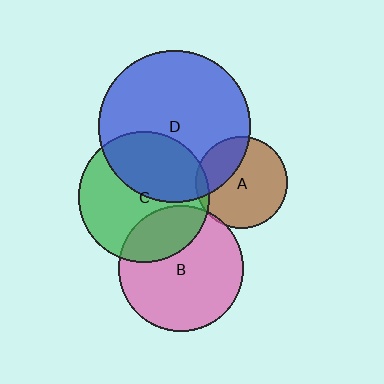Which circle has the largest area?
Circle D (blue).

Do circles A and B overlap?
Yes.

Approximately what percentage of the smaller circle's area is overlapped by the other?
Approximately 5%.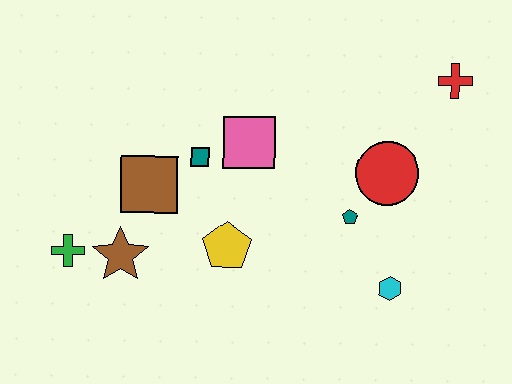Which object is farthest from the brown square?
The red cross is farthest from the brown square.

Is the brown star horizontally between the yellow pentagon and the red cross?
No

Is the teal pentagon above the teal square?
No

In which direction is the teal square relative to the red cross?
The teal square is to the left of the red cross.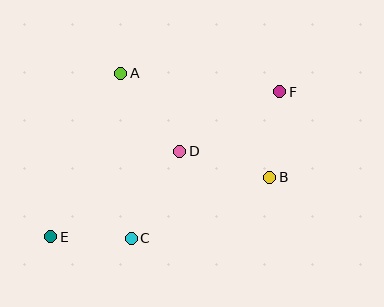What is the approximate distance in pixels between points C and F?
The distance between C and F is approximately 209 pixels.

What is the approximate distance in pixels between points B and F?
The distance between B and F is approximately 86 pixels.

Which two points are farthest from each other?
Points E and F are farthest from each other.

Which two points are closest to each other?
Points C and E are closest to each other.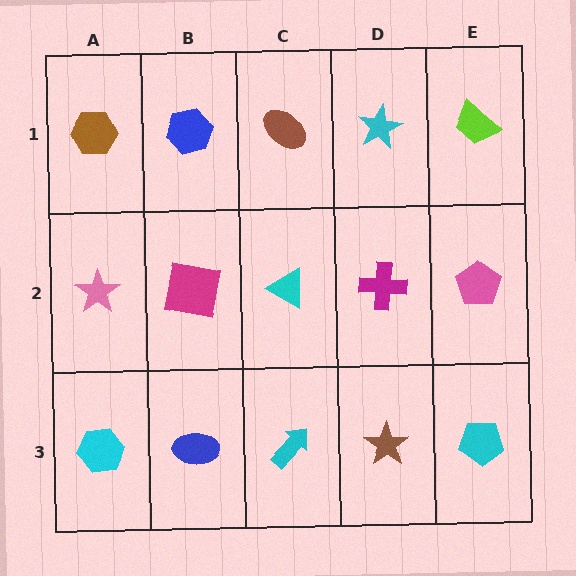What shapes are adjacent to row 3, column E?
A pink pentagon (row 2, column E), a brown star (row 3, column D).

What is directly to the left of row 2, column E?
A magenta cross.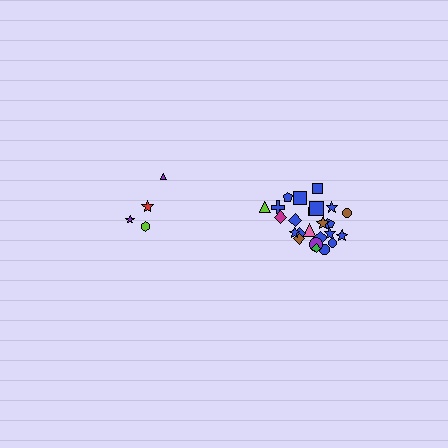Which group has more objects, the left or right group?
The right group.